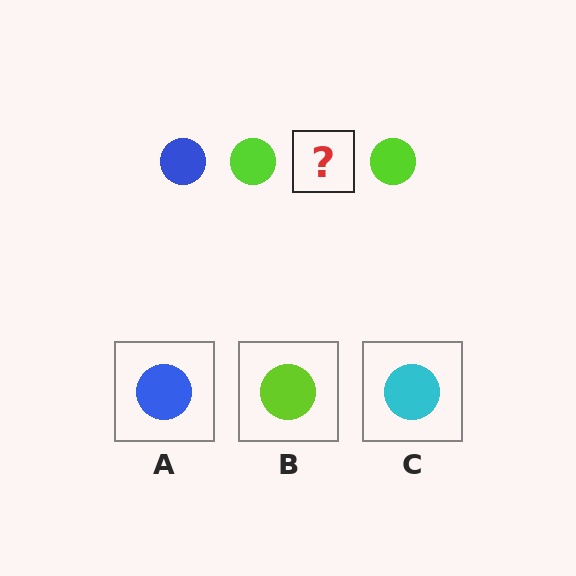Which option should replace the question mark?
Option A.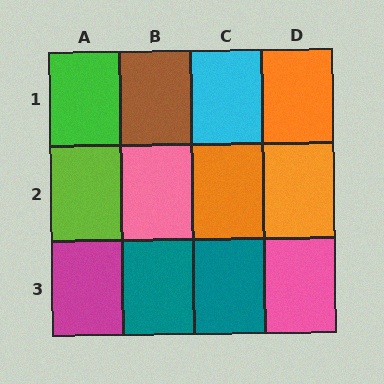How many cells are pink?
2 cells are pink.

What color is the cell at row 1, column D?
Orange.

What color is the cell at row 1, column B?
Brown.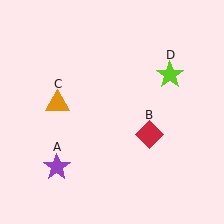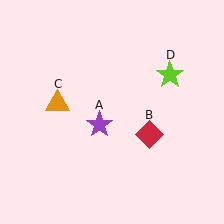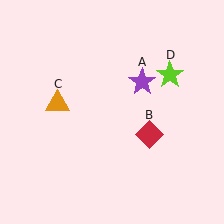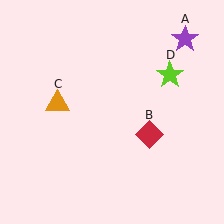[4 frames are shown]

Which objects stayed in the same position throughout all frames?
Red diamond (object B) and orange triangle (object C) and lime star (object D) remained stationary.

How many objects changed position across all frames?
1 object changed position: purple star (object A).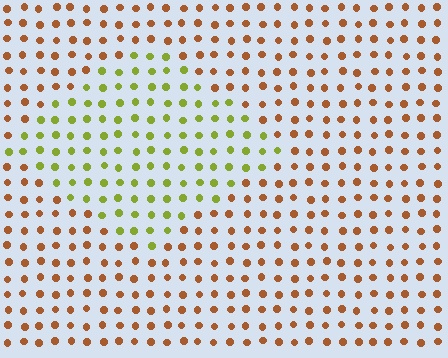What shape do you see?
I see a diamond.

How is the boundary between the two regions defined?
The boundary is defined purely by a slight shift in hue (about 55 degrees). Spacing, size, and orientation are identical on both sides.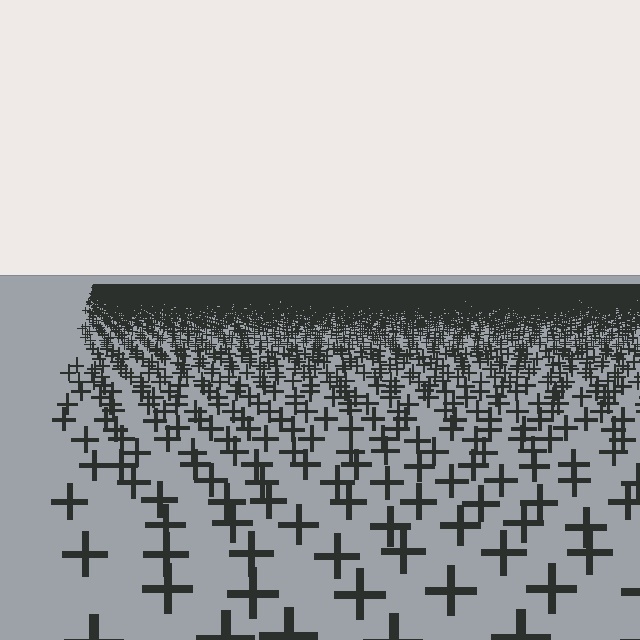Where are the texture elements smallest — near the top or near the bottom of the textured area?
Near the top.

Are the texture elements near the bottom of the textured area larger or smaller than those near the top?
Larger. Near the bottom, elements are closer to the viewer and appear at a bigger on-screen size.